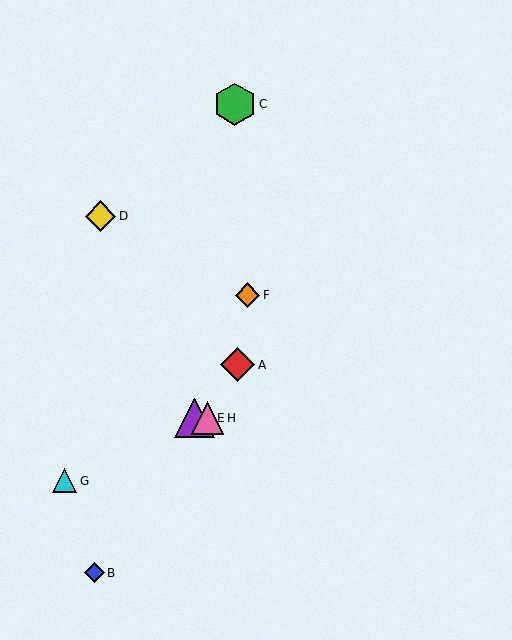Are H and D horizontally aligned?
No, H is at y≈418 and D is at y≈216.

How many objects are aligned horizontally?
2 objects (E, H) are aligned horizontally.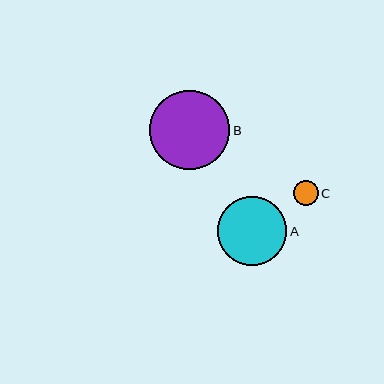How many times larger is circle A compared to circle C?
Circle A is approximately 2.8 times the size of circle C.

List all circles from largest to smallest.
From largest to smallest: B, A, C.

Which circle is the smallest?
Circle C is the smallest with a size of approximately 25 pixels.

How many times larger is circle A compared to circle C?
Circle A is approximately 2.8 times the size of circle C.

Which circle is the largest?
Circle B is the largest with a size of approximately 80 pixels.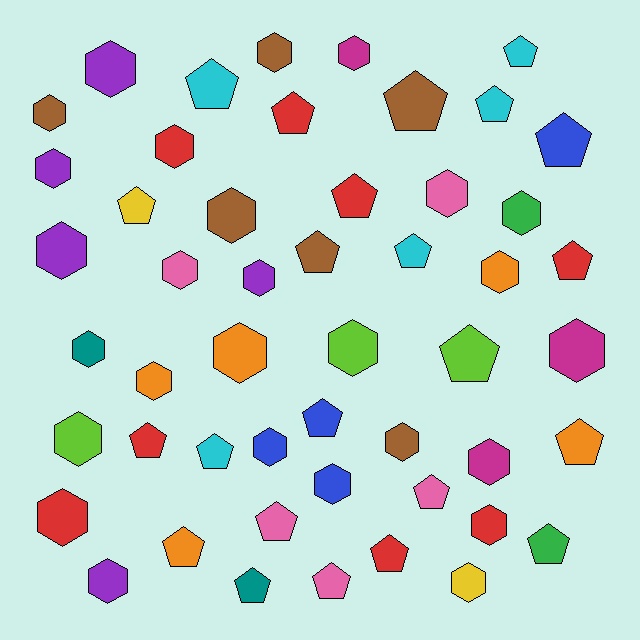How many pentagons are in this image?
There are 23 pentagons.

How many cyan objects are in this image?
There are 5 cyan objects.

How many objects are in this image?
There are 50 objects.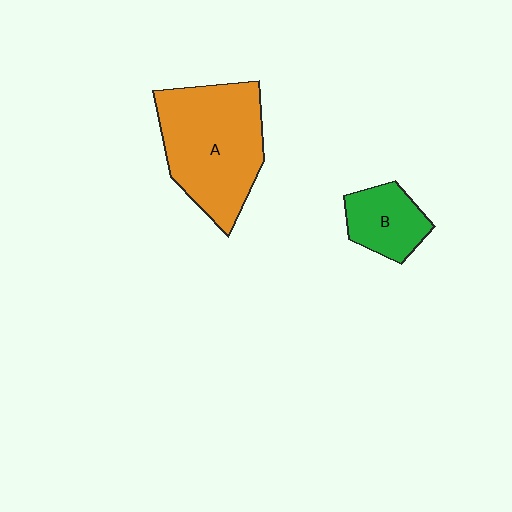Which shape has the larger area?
Shape A (orange).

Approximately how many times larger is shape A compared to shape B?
Approximately 2.4 times.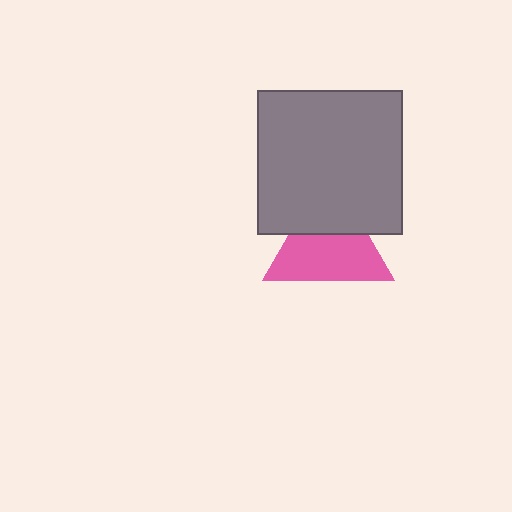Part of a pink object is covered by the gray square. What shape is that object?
It is a triangle.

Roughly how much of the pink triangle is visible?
About half of it is visible (roughly 64%).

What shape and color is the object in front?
The object in front is a gray square.